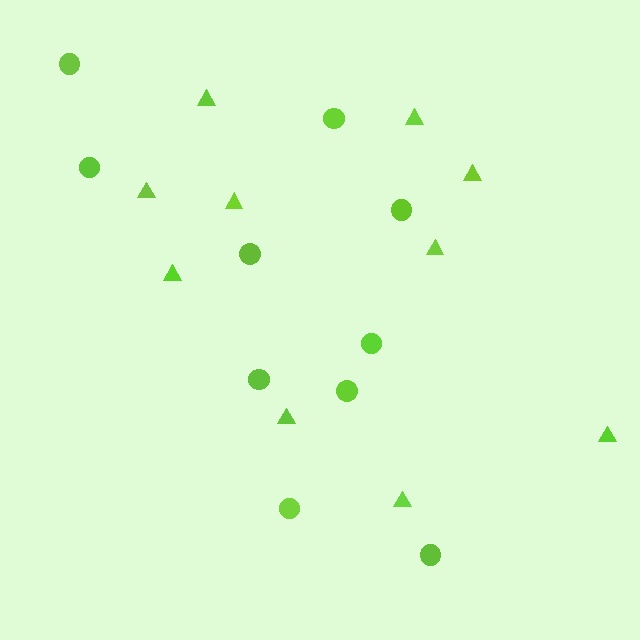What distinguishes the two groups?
There are 2 groups: one group of triangles (10) and one group of circles (10).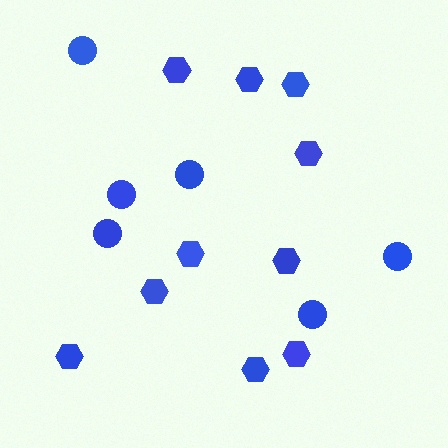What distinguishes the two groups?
There are 2 groups: one group of circles (6) and one group of hexagons (10).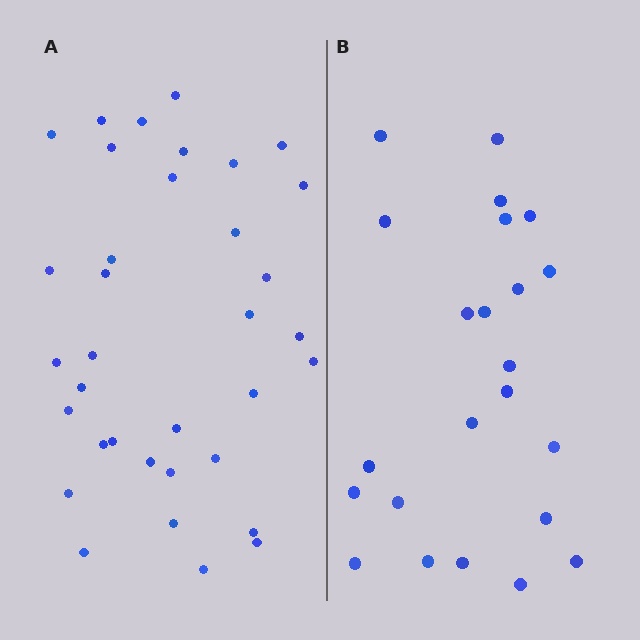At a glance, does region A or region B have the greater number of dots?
Region A (the left region) has more dots.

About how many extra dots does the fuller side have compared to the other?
Region A has roughly 12 or so more dots than region B.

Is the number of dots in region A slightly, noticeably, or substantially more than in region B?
Region A has substantially more. The ratio is roughly 1.5 to 1.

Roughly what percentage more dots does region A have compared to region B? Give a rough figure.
About 50% more.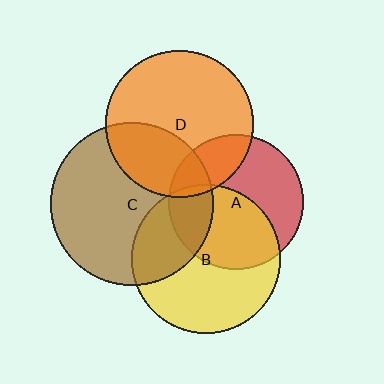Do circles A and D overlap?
Yes.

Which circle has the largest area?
Circle C (brown).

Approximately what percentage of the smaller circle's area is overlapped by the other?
Approximately 25%.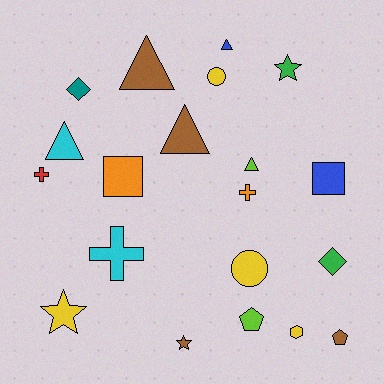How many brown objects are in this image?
There are 4 brown objects.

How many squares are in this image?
There are 2 squares.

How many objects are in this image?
There are 20 objects.